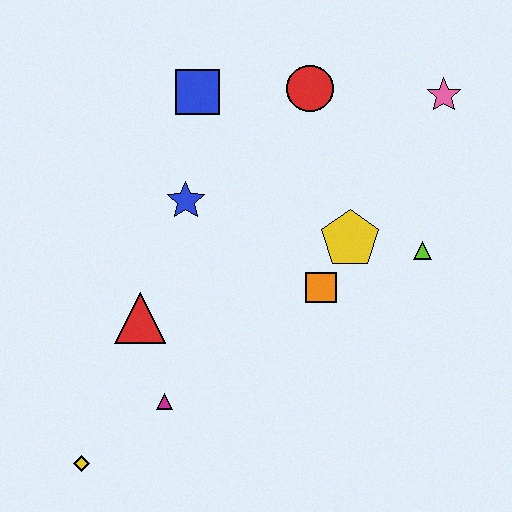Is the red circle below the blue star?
No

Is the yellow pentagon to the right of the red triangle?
Yes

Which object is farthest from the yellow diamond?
The pink star is farthest from the yellow diamond.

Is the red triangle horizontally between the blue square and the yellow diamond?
Yes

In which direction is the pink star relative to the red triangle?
The pink star is to the right of the red triangle.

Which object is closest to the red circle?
The blue square is closest to the red circle.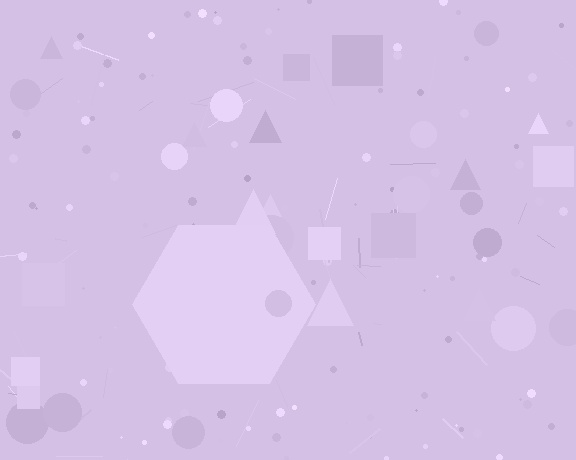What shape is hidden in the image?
A hexagon is hidden in the image.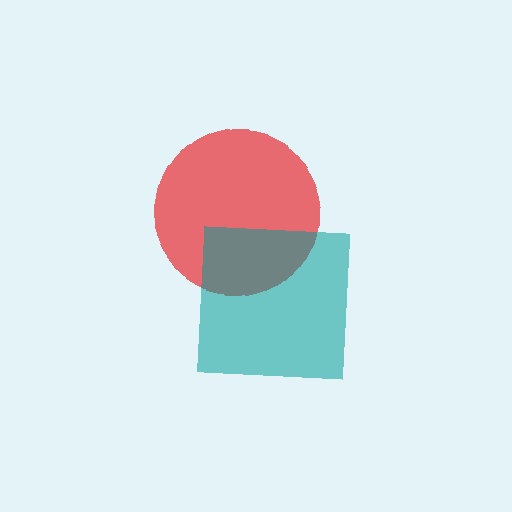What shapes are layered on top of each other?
The layered shapes are: a red circle, a teal square.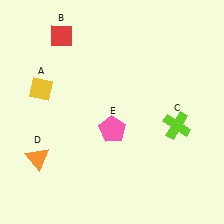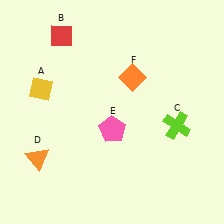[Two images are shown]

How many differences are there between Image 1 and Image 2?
There is 1 difference between the two images.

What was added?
An orange diamond (F) was added in Image 2.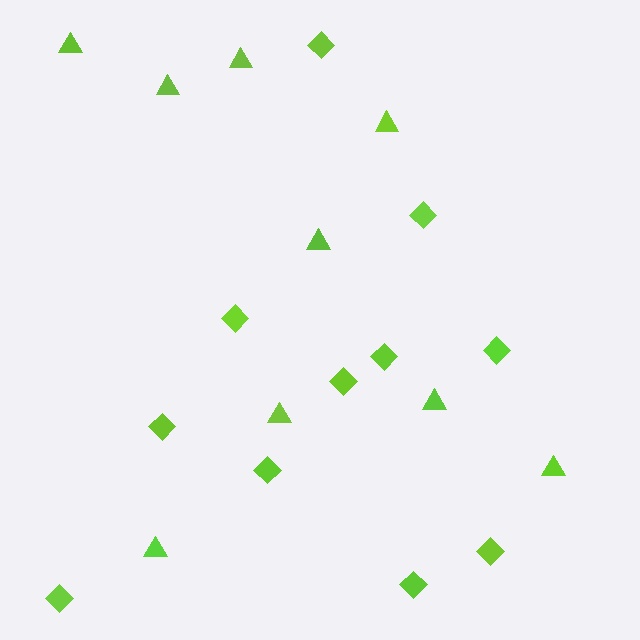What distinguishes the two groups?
There are 2 groups: one group of diamonds (11) and one group of triangles (9).